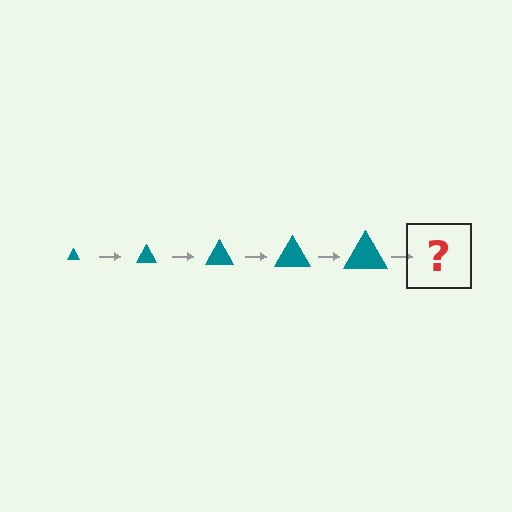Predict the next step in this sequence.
The next step is a teal triangle, larger than the previous one.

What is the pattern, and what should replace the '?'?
The pattern is that the triangle gets progressively larger each step. The '?' should be a teal triangle, larger than the previous one.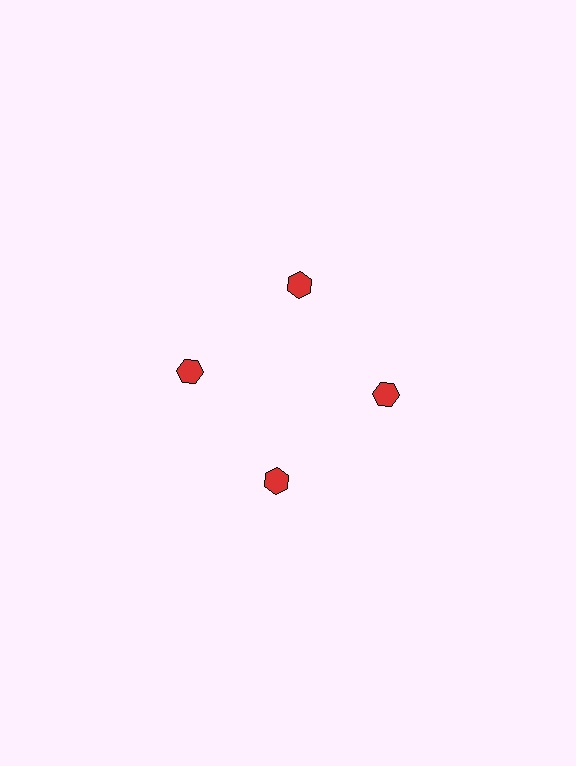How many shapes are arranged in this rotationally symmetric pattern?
There are 4 shapes, arranged in 4 groups of 1.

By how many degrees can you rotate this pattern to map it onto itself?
The pattern maps onto itself every 90 degrees of rotation.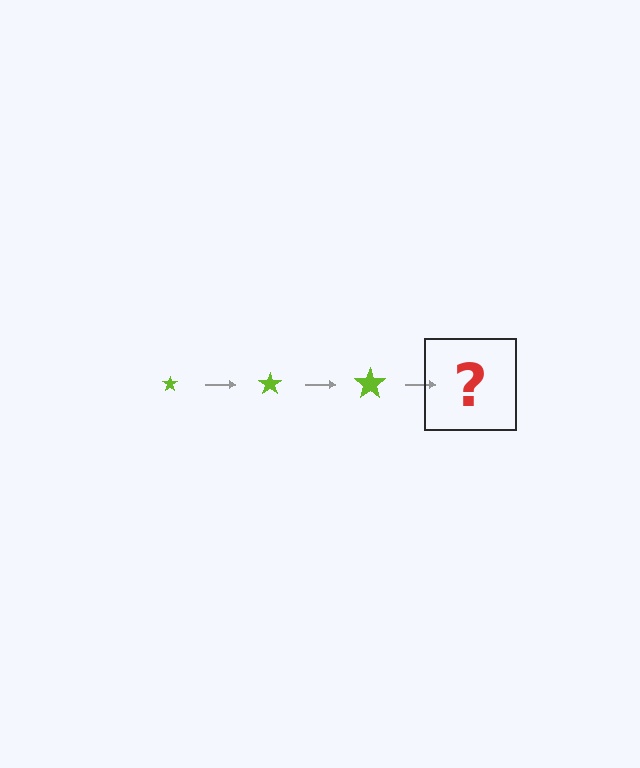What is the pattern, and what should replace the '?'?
The pattern is that the star gets progressively larger each step. The '?' should be a lime star, larger than the previous one.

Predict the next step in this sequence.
The next step is a lime star, larger than the previous one.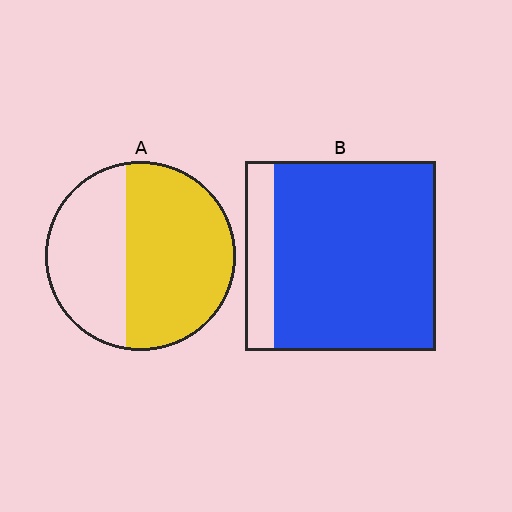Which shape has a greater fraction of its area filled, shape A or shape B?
Shape B.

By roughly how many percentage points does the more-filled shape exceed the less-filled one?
By roughly 25 percentage points (B over A).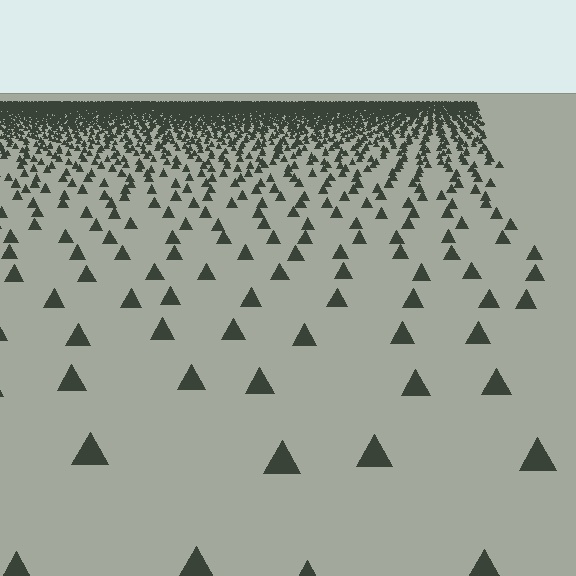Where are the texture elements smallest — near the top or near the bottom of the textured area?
Near the top.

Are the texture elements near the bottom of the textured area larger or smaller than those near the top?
Larger. Near the bottom, elements are closer to the viewer and appear at a bigger on-screen size.